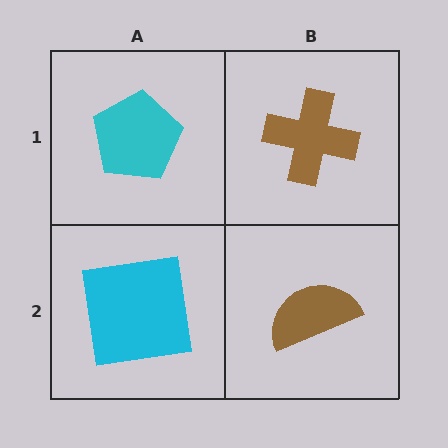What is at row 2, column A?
A cyan square.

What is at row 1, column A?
A cyan pentagon.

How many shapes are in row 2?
2 shapes.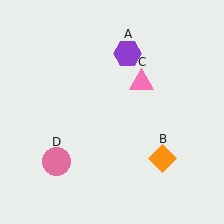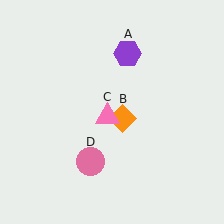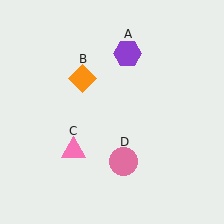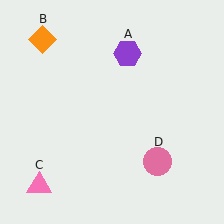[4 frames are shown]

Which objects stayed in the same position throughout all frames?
Purple hexagon (object A) remained stationary.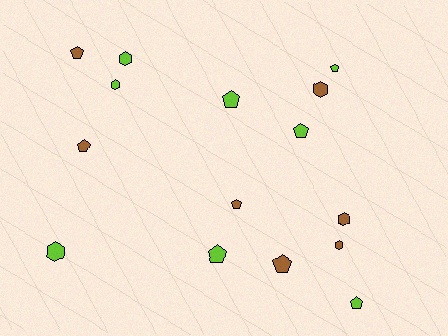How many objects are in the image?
There are 15 objects.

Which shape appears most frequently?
Pentagon, with 9 objects.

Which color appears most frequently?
Lime, with 8 objects.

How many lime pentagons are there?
There are 5 lime pentagons.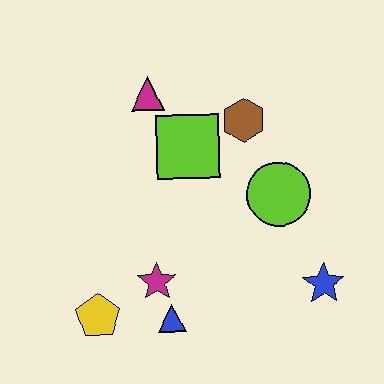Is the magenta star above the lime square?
No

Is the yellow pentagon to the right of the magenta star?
No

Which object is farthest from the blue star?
The magenta triangle is farthest from the blue star.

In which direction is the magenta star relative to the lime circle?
The magenta star is to the left of the lime circle.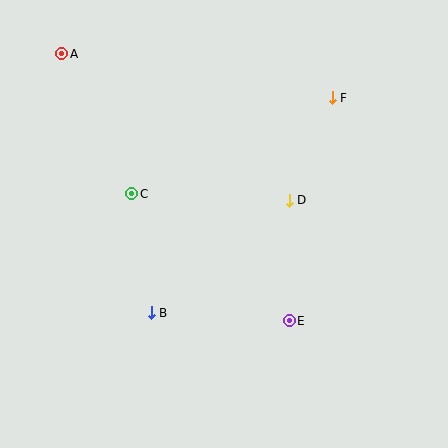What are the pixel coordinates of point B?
Point B is at (151, 313).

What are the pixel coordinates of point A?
Point A is at (62, 54).